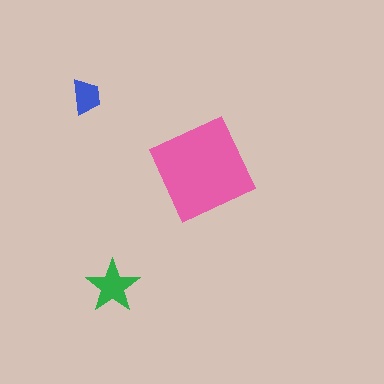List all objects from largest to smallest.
The pink square, the green star, the blue trapezoid.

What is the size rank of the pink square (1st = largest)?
1st.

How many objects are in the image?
There are 3 objects in the image.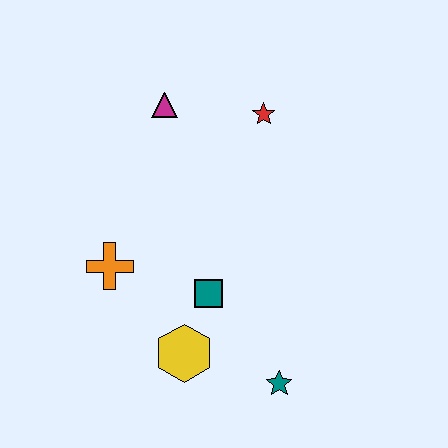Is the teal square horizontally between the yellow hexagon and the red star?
Yes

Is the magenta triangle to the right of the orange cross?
Yes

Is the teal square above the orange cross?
No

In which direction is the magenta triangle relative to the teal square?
The magenta triangle is above the teal square.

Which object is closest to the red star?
The magenta triangle is closest to the red star.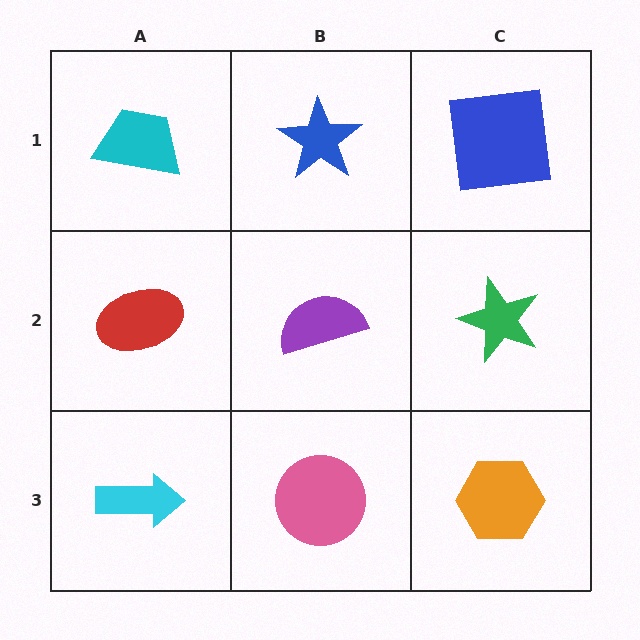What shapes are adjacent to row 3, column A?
A red ellipse (row 2, column A), a pink circle (row 3, column B).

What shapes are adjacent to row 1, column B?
A purple semicircle (row 2, column B), a cyan trapezoid (row 1, column A), a blue square (row 1, column C).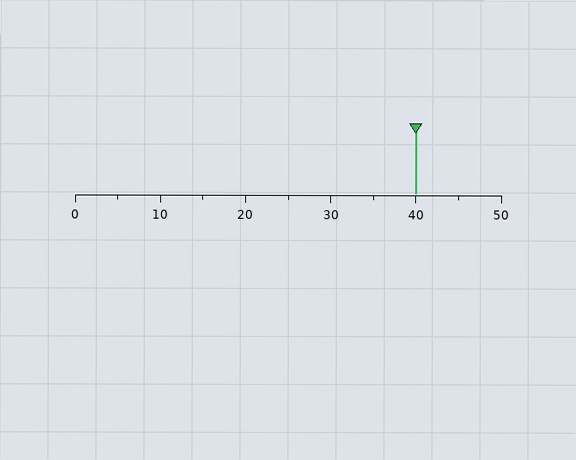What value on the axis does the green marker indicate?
The marker indicates approximately 40.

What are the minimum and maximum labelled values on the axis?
The axis runs from 0 to 50.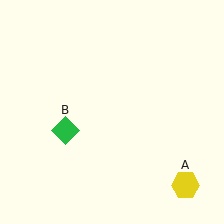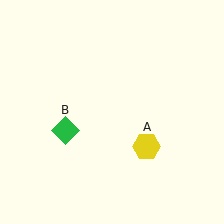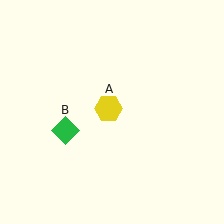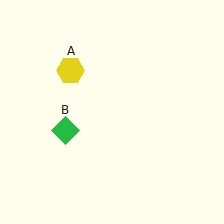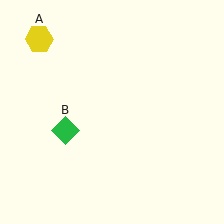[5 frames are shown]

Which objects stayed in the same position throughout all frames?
Green diamond (object B) remained stationary.